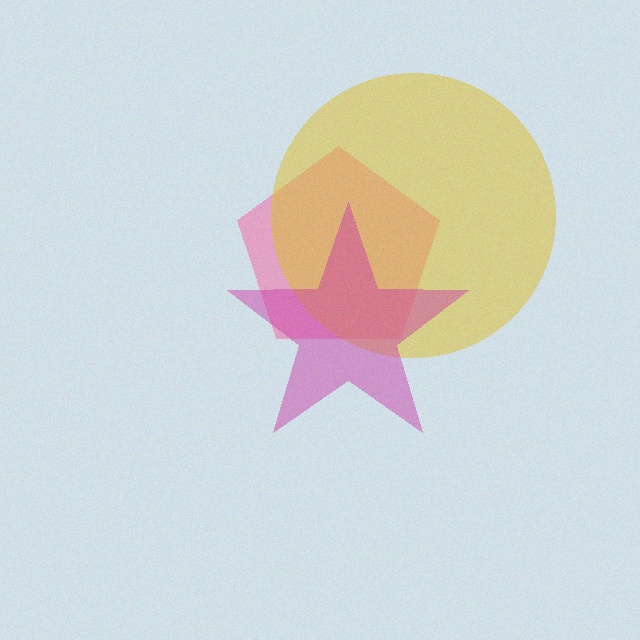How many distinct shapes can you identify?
There are 3 distinct shapes: a pink pentagon, a yellow circle, a magenta star.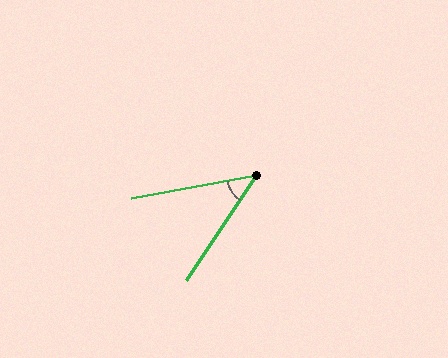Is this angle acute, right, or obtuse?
It is acute.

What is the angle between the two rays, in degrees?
Approximately 46 degrees.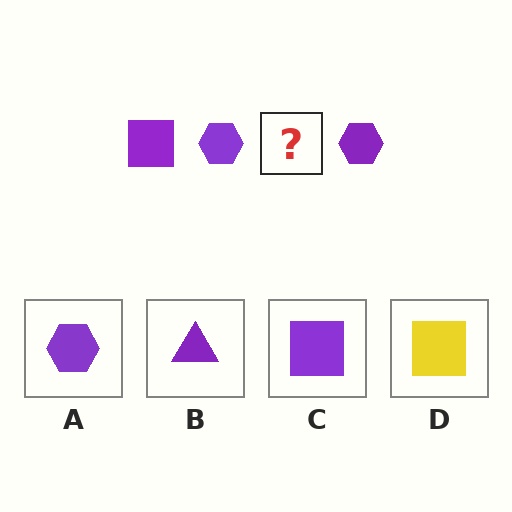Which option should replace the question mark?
Option C.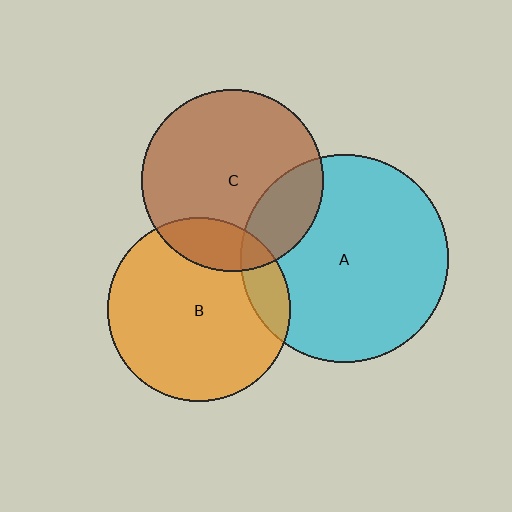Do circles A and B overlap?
Yes.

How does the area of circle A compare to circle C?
Approximately 1.3 times.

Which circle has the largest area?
Circle A (cyan).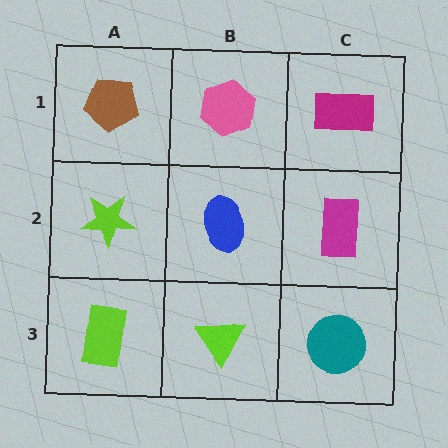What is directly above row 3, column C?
A magenta rectangle.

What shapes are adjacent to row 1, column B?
A blue ellipse (row 2, column B), a brown pentagon (row 1, column A), a magenta rectangle (row 1, column C).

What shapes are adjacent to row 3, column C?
A magenta rectangle (row 2, column C), a lime triangle (row 3, column B).